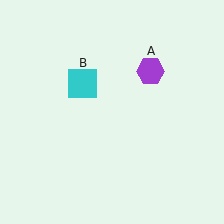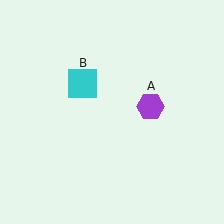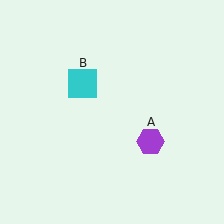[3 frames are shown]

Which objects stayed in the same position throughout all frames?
Cyan square (object B) remained stationary.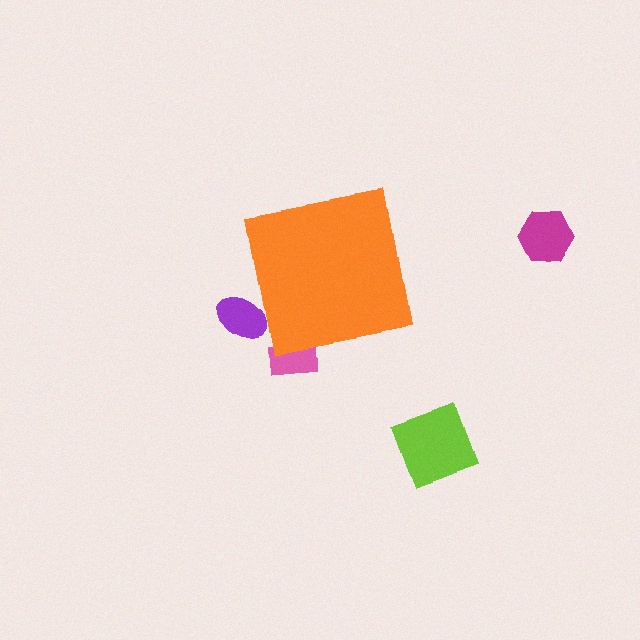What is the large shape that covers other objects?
An orange square.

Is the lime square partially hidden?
No, the lime square is fully visible.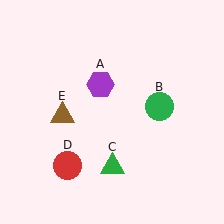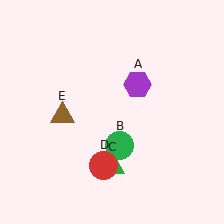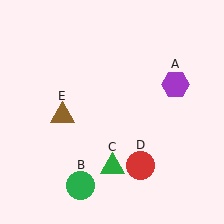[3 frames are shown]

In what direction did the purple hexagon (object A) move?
The purple hexagon (object A) moved right.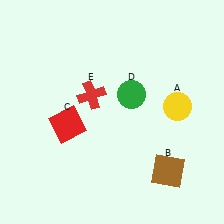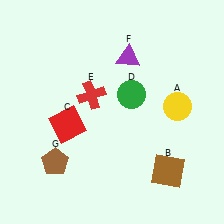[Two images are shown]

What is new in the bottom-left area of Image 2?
A brown pentagon (G) was added in the bottom-left area of Image 2.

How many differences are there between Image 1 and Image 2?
There are 2 differences between the two images.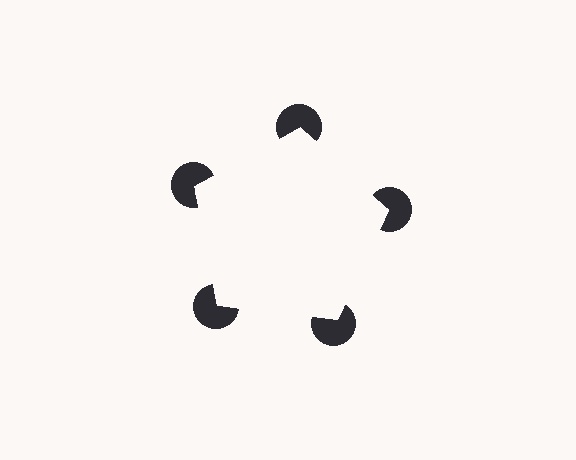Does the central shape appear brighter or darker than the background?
It typically appears slightly brighter than the background, even though no actual brightness change is drawn.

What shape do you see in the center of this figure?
An illusory pentagon — its edges are inferred from the aligned wedge cuts in the pac-man discs, not physically drawn.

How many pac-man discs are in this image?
There are 5 — one at each vertex of the illusory pentagon.